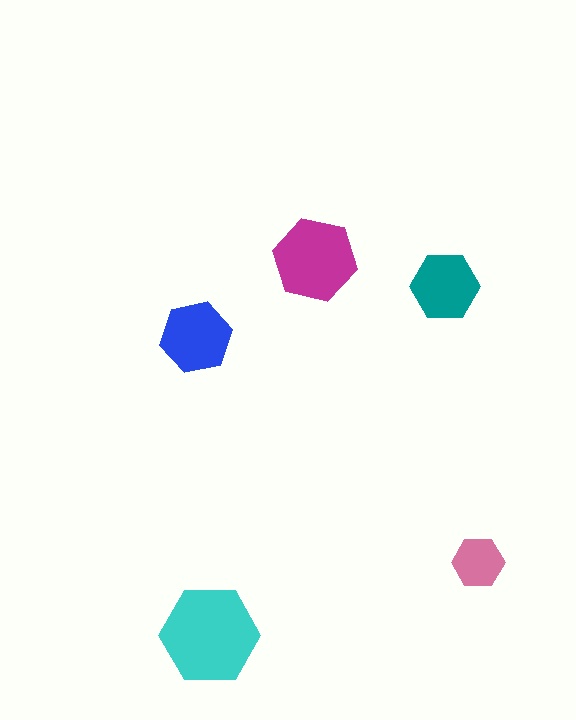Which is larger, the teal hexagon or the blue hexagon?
The blue one.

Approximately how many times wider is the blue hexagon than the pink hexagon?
About 1.5 times wider.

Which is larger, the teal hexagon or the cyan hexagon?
The cyan one.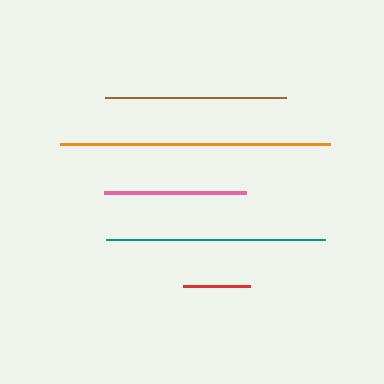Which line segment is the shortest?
The red line is the shortest at approximately 66 pixels.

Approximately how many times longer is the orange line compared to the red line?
The orange line is approximately 4.1 times the length of the red line.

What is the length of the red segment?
The red segment is approximately 66 pixels long.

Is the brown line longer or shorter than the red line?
The brown line is longer than the red line.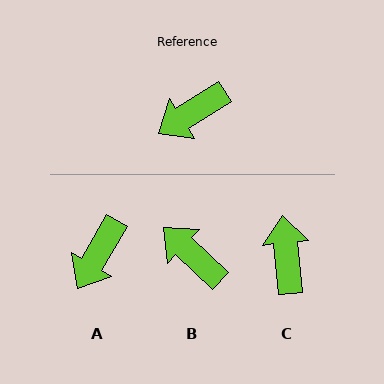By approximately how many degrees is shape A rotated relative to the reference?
Approximately 28 degrees counter-clockwise.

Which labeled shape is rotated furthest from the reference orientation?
C, about 117 degrees away.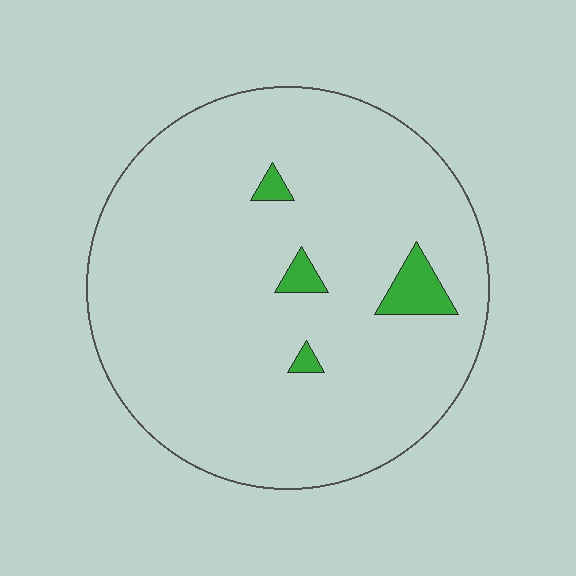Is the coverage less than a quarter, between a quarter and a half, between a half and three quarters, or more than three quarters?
Less than a quarter.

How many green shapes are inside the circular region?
4.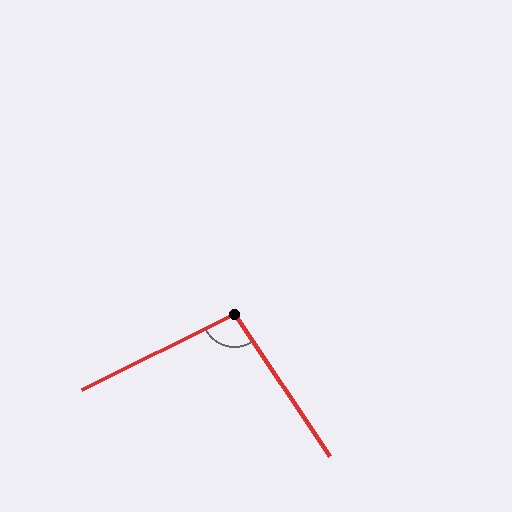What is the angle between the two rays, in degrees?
Approximately 97 degrees.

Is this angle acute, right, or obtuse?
It is obtuse.